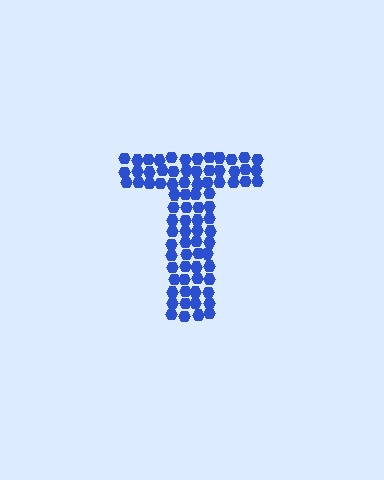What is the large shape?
The large shape is the letter T.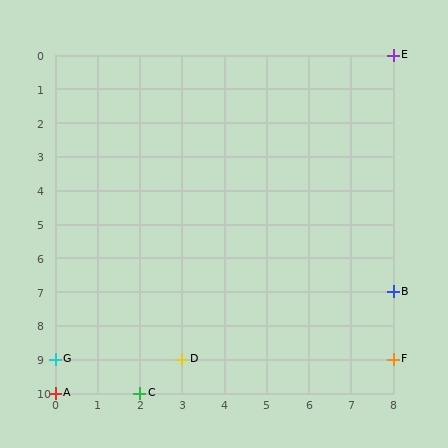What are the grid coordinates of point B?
Point B is at grid coordinates (8, 7).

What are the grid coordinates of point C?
Point C is at grid coordinates (2, 10).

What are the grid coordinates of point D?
Point D is at grid coordinates (3, 9).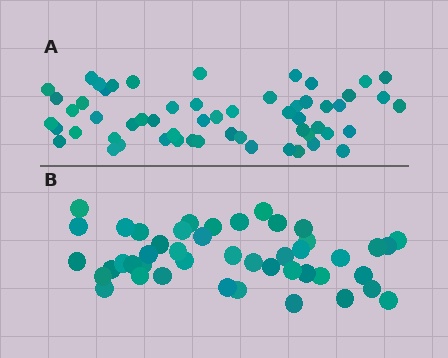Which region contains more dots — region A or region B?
Region A (the top region) has more dots.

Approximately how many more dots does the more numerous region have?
Region A has roughly 12 or so more dots than region B.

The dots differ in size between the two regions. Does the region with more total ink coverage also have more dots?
No. Region B has more total ink coverage because its dots are larger, but region A actually contains more individual dots. Total area can be misleading — the number of items is what matters here.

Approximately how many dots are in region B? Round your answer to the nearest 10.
About 40 dots. (The exact count is 45, which rounds to 40.)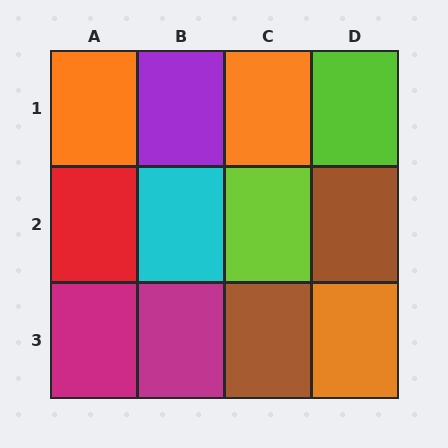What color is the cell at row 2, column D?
Brown.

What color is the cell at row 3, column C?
Brown.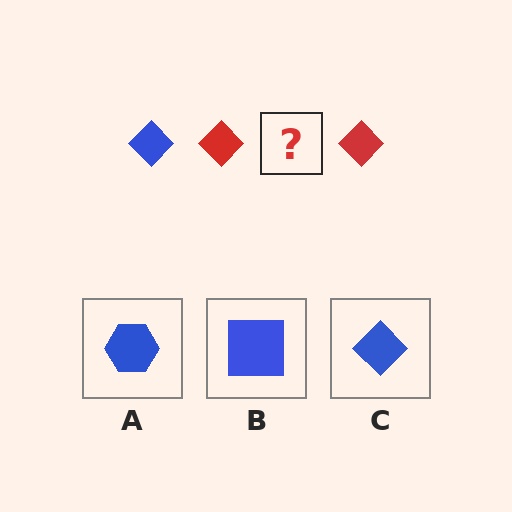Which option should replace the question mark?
Option C.